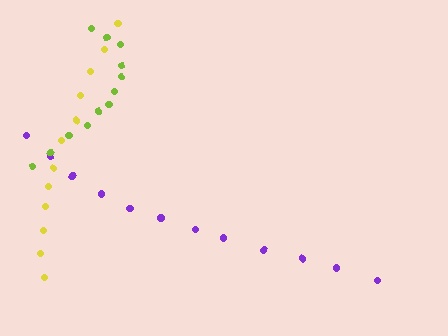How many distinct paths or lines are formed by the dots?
There are 3 distinct paths.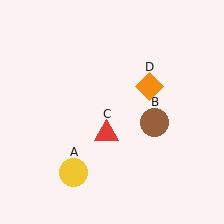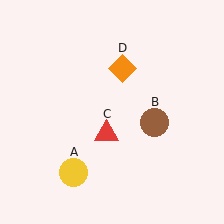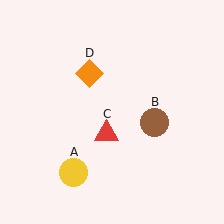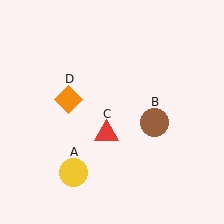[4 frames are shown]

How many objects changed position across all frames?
1 object changed position: orange diamond (object D).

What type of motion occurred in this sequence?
The orange diamond (object D) rotated counterclockwise around the center of the scene.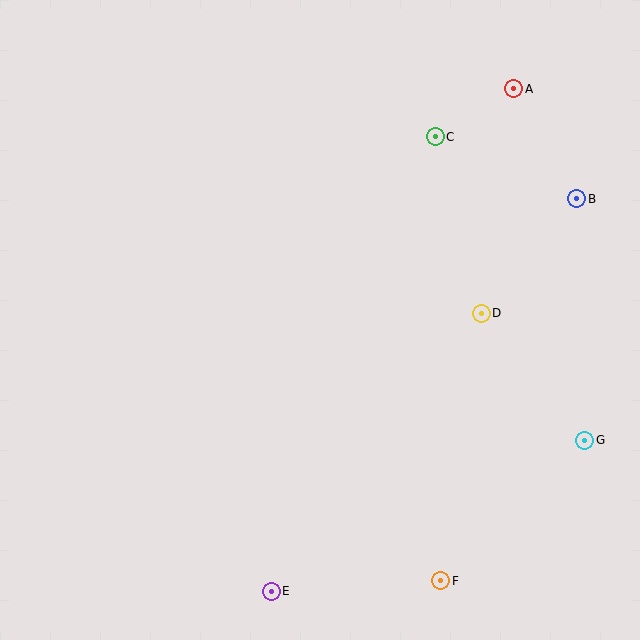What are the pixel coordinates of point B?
Point B is at (577, 199).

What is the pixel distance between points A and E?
The distance between A and E is 558 pixels.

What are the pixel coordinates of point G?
Point G is at (585, 440).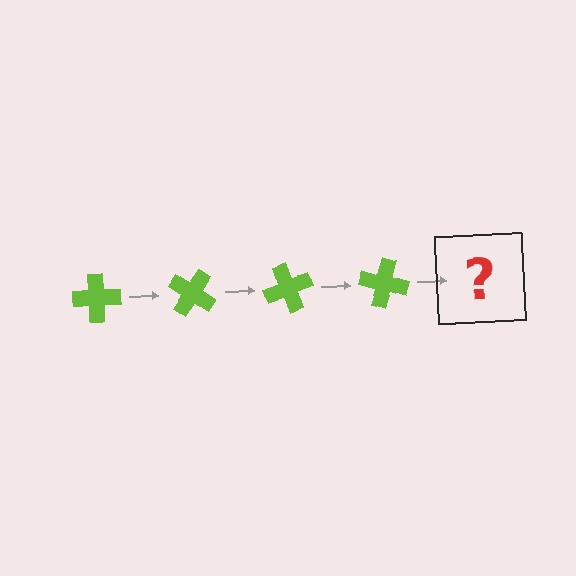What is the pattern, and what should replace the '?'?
The pattern is that the cross rotates 35 degrees each step. The '?' should be a lime cross rotated 140 degrees.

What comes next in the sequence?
The next element should be a lime cross rotated 140 degrees.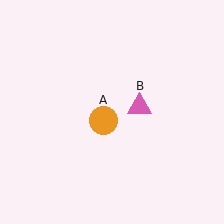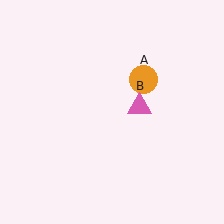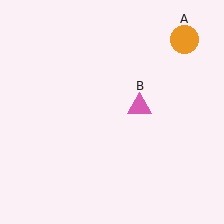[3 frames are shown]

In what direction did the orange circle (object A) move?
The orange circle (object A) moved up and to the right.